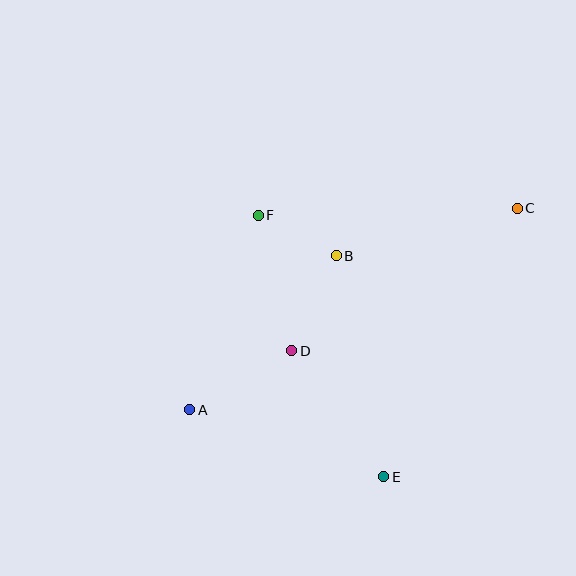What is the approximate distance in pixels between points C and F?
The distance between C and F is approximately 259 pixels.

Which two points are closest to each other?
Points B and F are closest to each other.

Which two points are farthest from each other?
Points A and C are farthest from each other.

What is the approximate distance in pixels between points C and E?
The distance between C and E is approximately 300 pixels.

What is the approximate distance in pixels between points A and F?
The distance between A and F is approximately 206 pixels.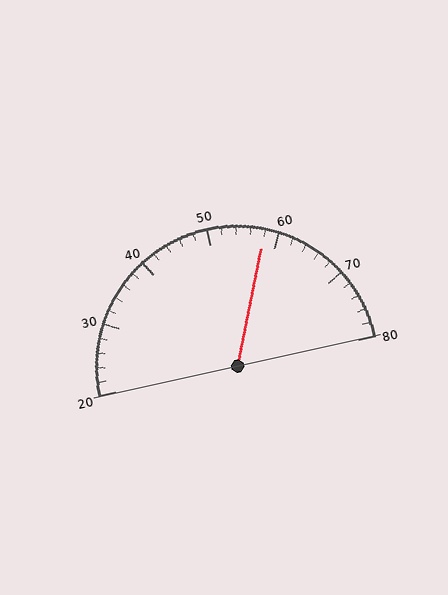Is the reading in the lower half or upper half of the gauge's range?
The reading is in the upper half of the range (20 to 80).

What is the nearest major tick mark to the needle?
The nearest major tick mark is 60.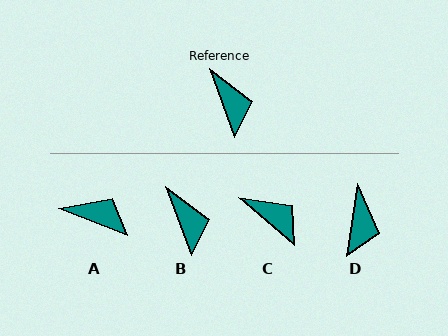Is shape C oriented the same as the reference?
No, it is off by about 29 degrees.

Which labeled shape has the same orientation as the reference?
B.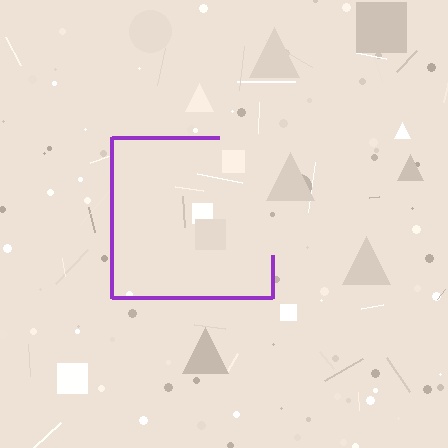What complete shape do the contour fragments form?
The contour fragments form a square.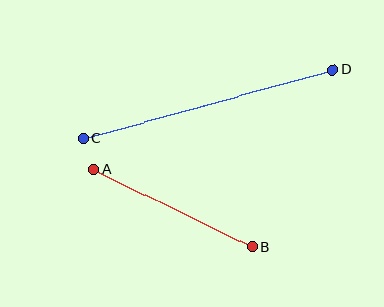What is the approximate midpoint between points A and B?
The midpoint is at approximately (173, 208) pixels.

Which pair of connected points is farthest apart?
Points C and D are farthest apart.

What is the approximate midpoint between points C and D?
The midpoint is at approximately (208, 104) pixels.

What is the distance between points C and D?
The distance is approximately 259 pixels.